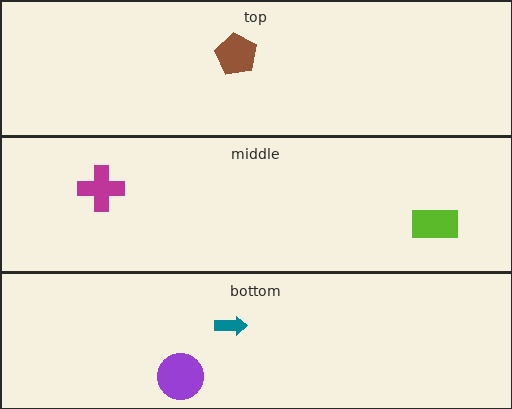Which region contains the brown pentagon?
The top region.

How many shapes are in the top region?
1.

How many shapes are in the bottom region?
2.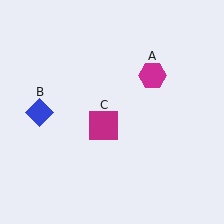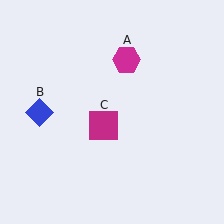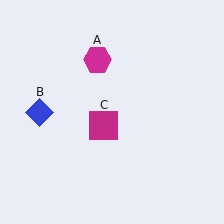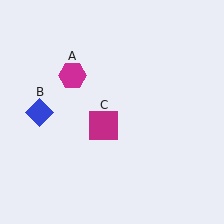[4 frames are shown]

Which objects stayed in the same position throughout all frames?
Blue diamond (object B) and magenta square (object C) remained stationary.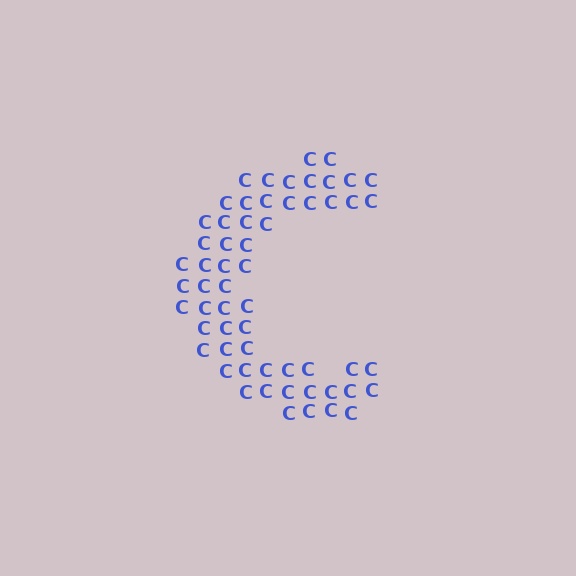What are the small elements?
The small elements are letter C's.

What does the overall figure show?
The overall figure shows the letter C.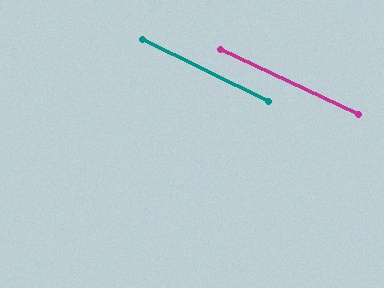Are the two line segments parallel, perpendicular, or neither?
Parallel — their directions differ by only 1.2°.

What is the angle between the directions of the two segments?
Approximately 1 degree.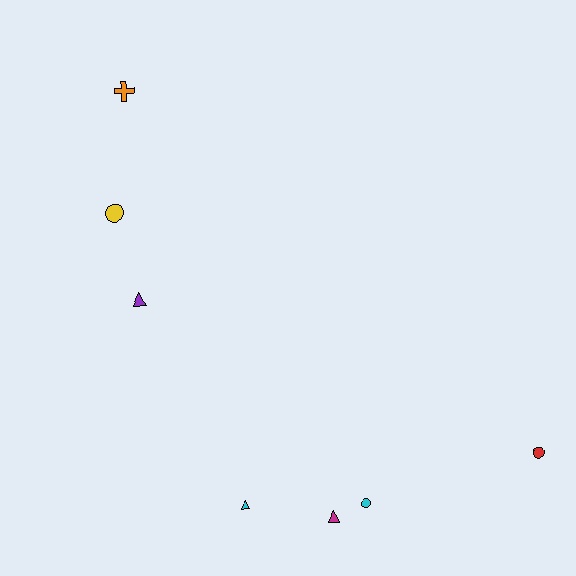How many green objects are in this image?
There are no green objects.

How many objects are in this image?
There are 7 objects.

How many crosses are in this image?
There is 1 cross.